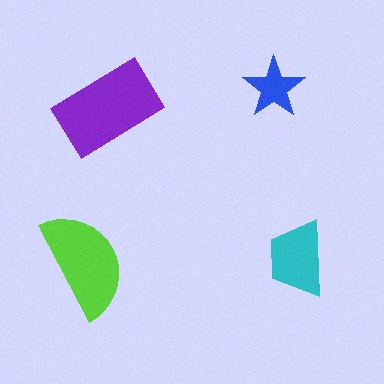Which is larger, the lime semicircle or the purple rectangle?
The purple rectangle.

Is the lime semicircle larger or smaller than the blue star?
Larger.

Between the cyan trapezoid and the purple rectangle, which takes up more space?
The purple rectangle.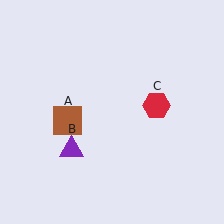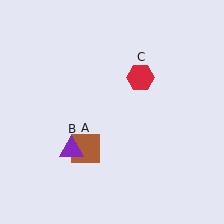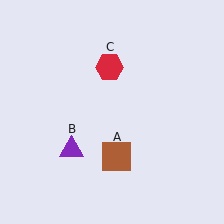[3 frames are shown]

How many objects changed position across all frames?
2 objects changed position: brown square (object A), red hexagon (object C).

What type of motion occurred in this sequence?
The brown square (object A), red hexagon (object C) rotated counterclockwise around the center of the scene.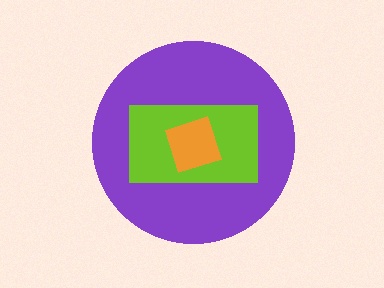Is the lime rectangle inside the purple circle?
Yes.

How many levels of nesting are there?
3.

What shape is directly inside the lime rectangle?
The orange diamond.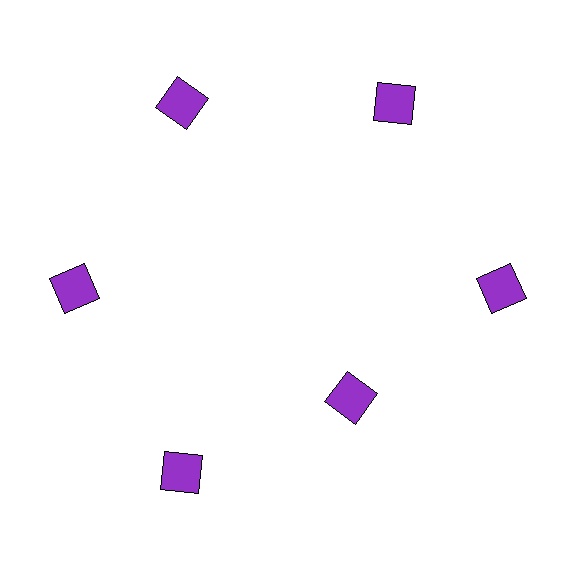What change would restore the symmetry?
The symmetry would be restored by moving it outward, back onto the ring so that all 6 squares sit at equal angles and equal distance from the center.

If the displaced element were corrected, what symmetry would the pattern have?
It would have 6-fold rotational symmetry — the pattern would map onto itself every 60 degrees.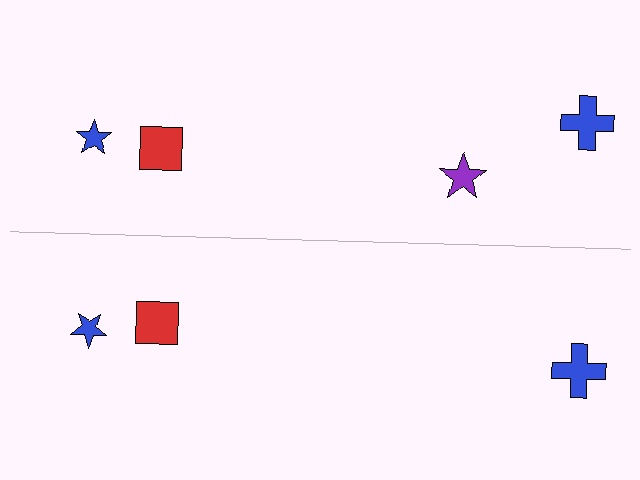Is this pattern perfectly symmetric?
No, the pattern is not perfectly symmetric. A purple star is missing from the bottom side.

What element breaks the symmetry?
A purple star is missing from the bottom side.